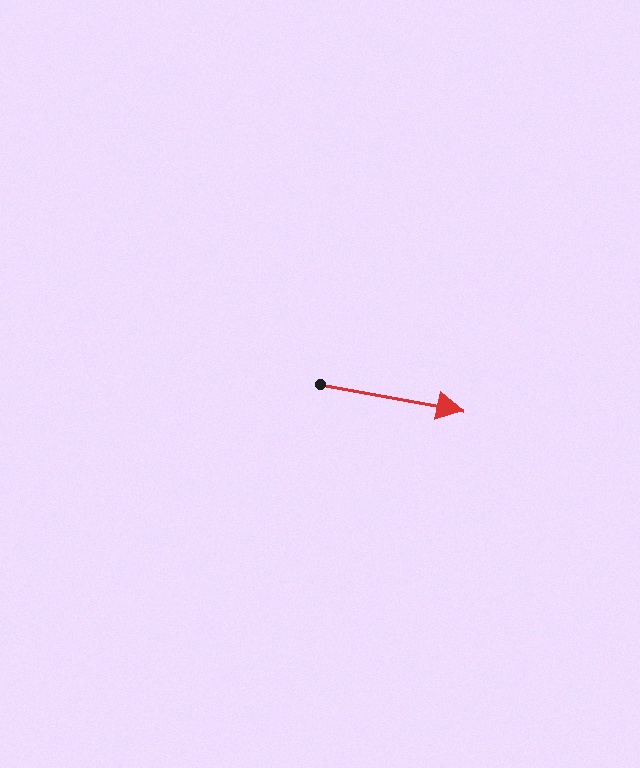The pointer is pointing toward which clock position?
Roughly 3 o'clock.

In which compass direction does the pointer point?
East.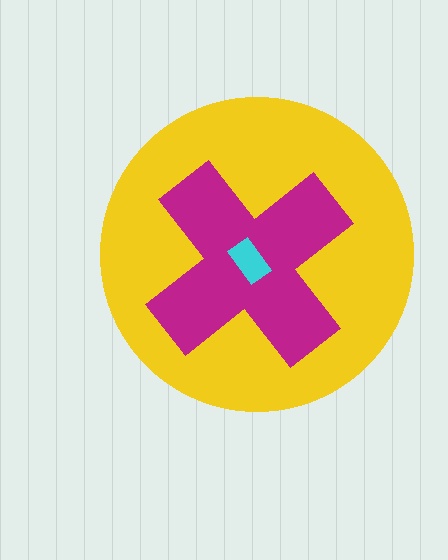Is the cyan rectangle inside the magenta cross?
Yes.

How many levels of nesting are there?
3.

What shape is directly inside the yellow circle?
The magenta cross.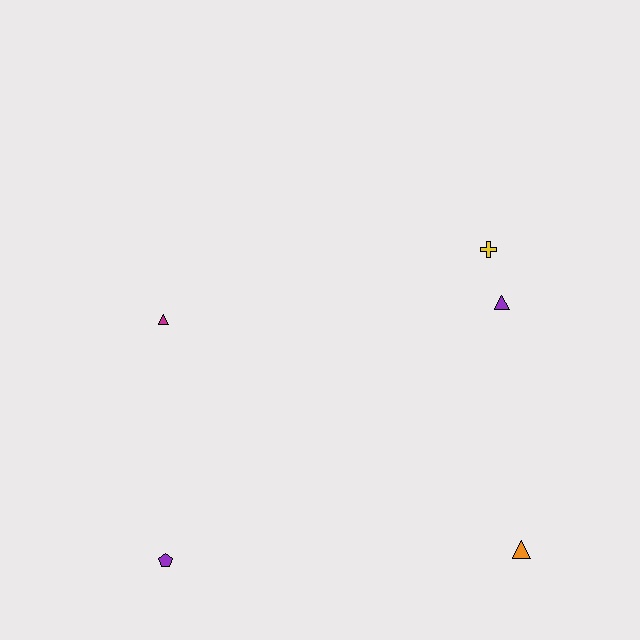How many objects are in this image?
There are 5 objects.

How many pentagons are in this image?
There is 1 pentagon.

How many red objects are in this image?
There are no red objects.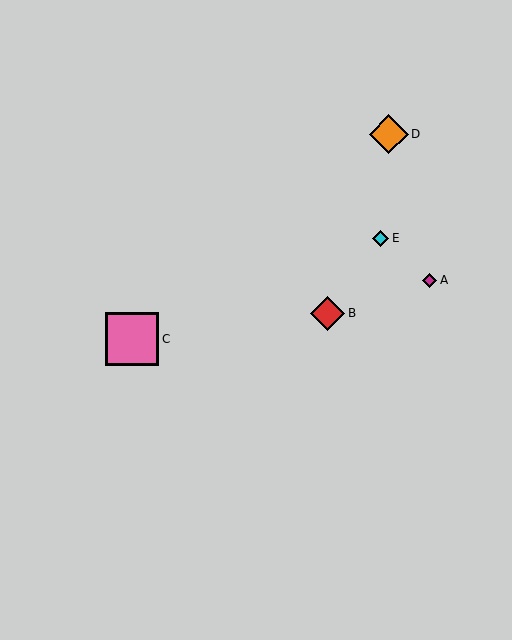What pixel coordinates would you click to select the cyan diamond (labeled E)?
Click at (380, 238) to select the cyan diamond E.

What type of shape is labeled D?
Shape D is an orange diamond.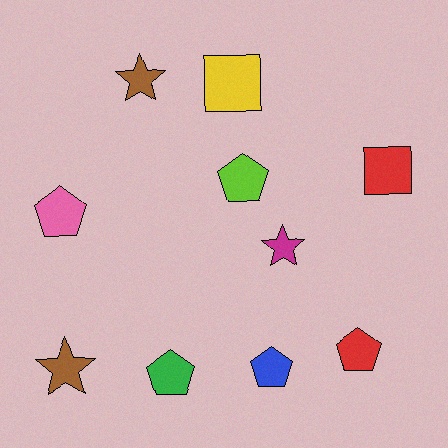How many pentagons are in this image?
There are 5 pentagons.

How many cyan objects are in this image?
There are no cyan objects.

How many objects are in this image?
There are 10 objects.